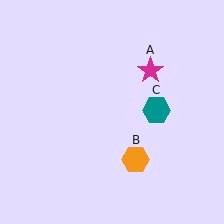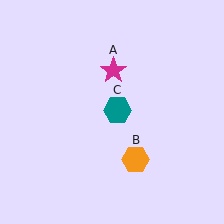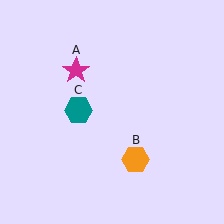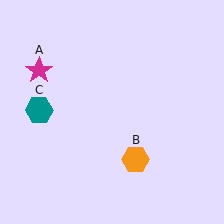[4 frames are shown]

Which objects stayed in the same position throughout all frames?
Orange hexagon (object B) remained stationary.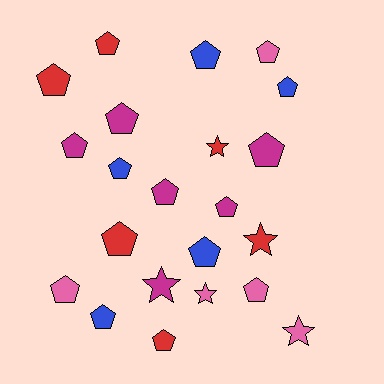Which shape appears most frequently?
Pentagon, with 17 objects.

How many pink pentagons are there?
There are 3 pink pentagons.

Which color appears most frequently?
Red, with 6 objects.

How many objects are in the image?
There are 22 objects.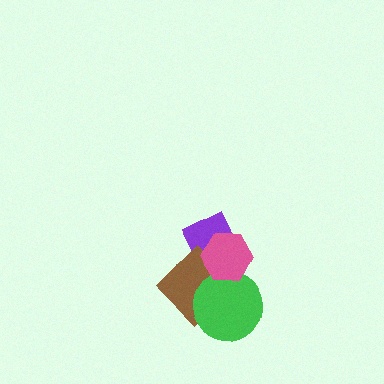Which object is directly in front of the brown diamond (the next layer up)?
The green circle is directly in front of the brown diamond.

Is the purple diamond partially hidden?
Yes, it is partially covered by another shape.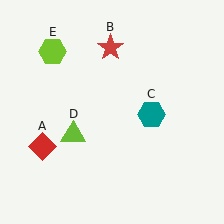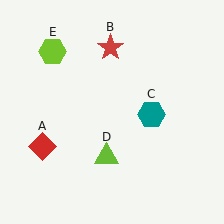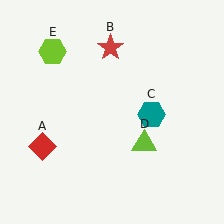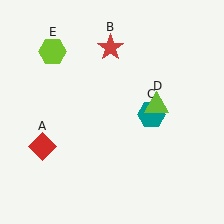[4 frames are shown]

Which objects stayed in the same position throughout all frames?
Red diamond (object A) and red star (object B) and teal hexagon (object C) and lime hexagon (object E) remained stationary.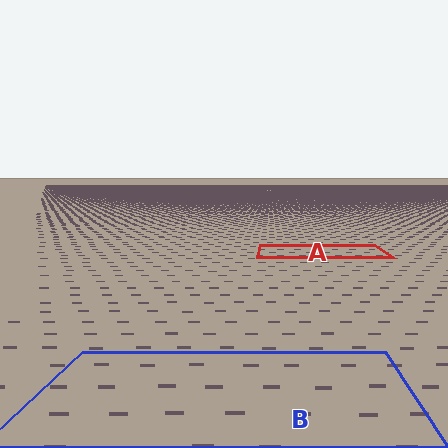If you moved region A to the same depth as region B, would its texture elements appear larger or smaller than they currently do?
They would appear larger. At a closer depth, the same texture elements are projected at a bigger on-screen size.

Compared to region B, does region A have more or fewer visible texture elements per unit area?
Region A has more texture elements per unit area — they are packed more densely because it is farther away.